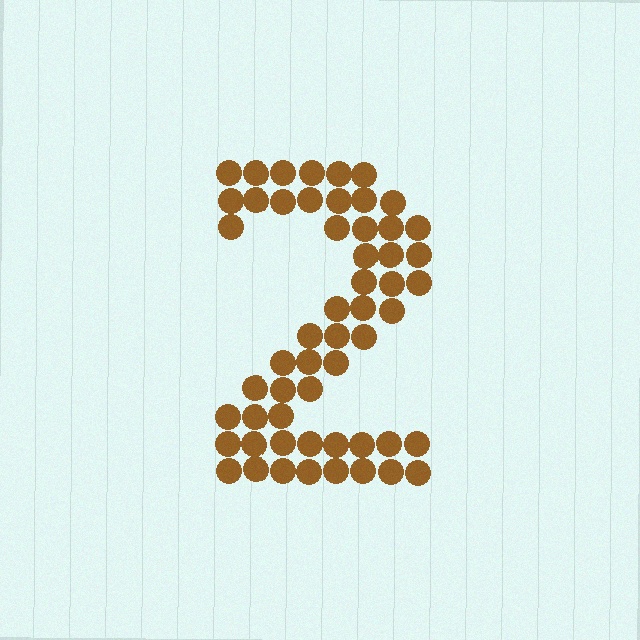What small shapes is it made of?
It is made of small circles.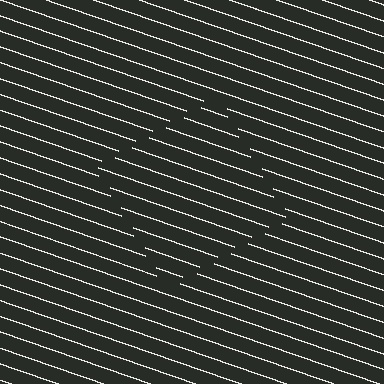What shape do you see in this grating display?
An illusory square. The interior of the shape contains the same grating, shifted by half a period — the contour is defined by the phase discontinuity where line-ends from the inner and outer gratings abut.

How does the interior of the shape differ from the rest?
The interior of the shape contains the same grating, shifted by half a period — the contour is defined by the phase discontinuity where line-ends from the inner and outer gratings abut.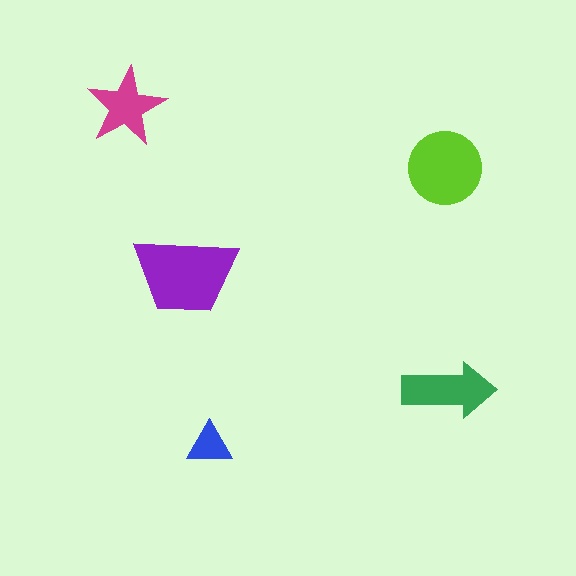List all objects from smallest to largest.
The blue triangle, the magenta star, the green arrow, the lime circle, the purple trapezoid.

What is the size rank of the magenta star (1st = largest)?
4th.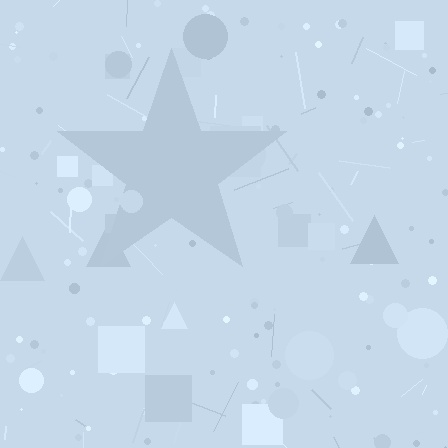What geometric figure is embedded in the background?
A star is embedded in the background.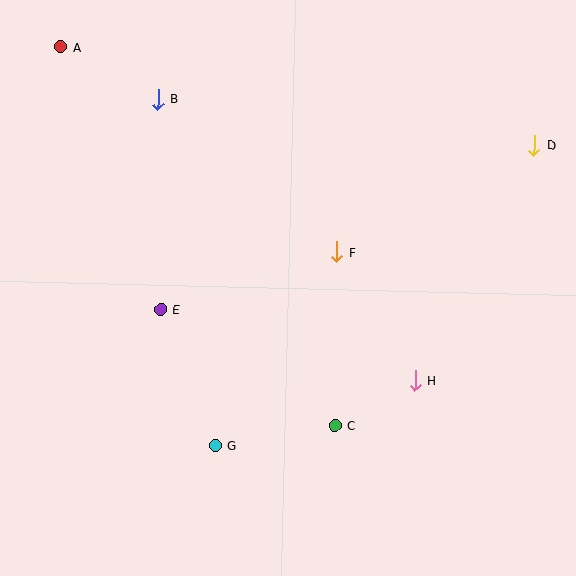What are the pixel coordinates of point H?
Point H is at (415, 381).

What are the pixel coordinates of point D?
Point D is at (535, 146).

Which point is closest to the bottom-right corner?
Point H is closest to the bottom-right corner.